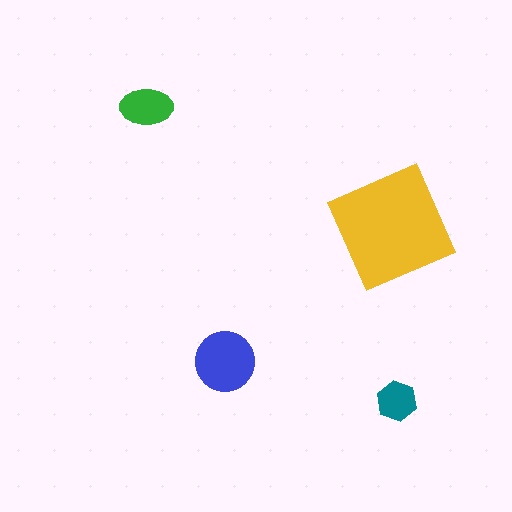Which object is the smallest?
The teal hexagon.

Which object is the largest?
The yellow square.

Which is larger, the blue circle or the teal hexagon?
The blue circle.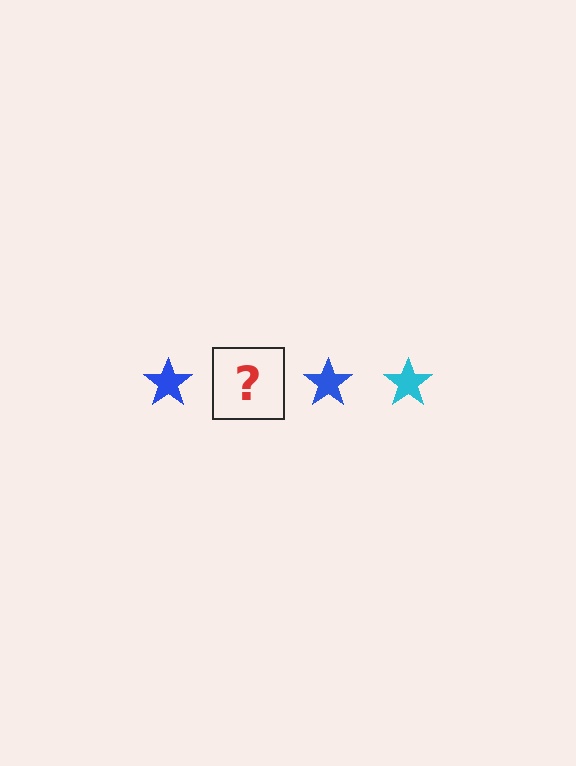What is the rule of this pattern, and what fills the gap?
The rule is that the pattern cycles through blue, cyan stars. The gap should be filled with a cyan star.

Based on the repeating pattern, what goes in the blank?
The blank should be a cyan star.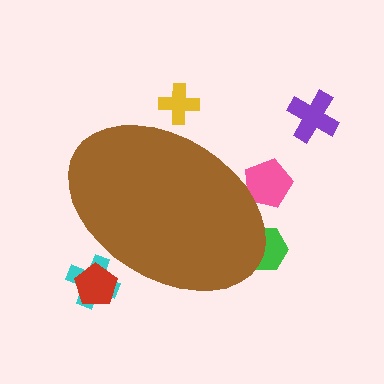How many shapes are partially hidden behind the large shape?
5 shapes are partially hidden.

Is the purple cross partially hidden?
No, the purple cross is fully visible.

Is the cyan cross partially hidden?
Yes, the cyan cross is partially hidden behind the brown ellipse.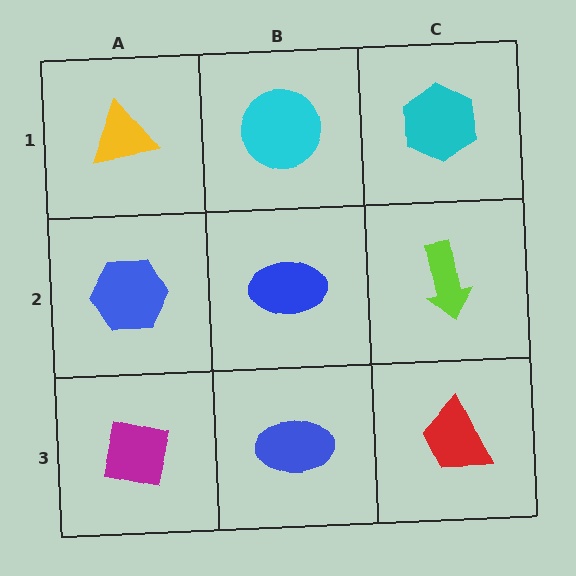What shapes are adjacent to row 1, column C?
A lime arrow (row 2, column C), a cyan circle (row 1, column B).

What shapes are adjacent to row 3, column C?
A lime arrow (row 2, column C), a blue ellipse (row 3, column B).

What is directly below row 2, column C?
A red trapezoid.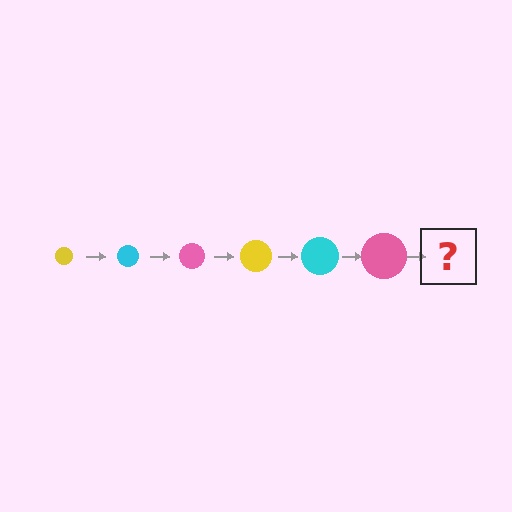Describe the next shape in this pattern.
It should be a yellow circle, larger than the previous one.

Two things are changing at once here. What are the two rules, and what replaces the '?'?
The two rules are that the circle grows larger each step and the color cycles through yellow, cyan, and pink. The '?' should be a yellow circle, larger than the previous one.